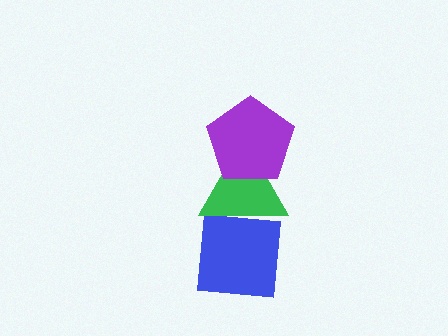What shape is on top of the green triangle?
The purple pentagon is on top of the green triangle.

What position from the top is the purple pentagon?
The purple pentagon is 1st from the top.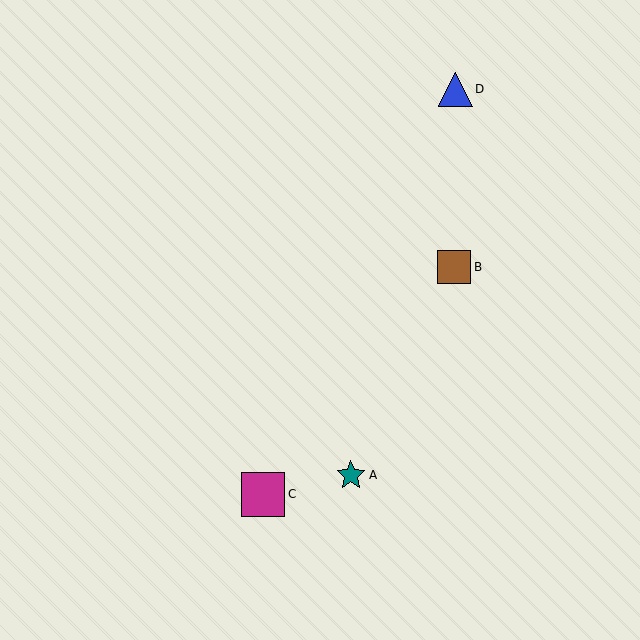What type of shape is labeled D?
Shape D is a blue triangle.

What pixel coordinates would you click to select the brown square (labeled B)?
Click at (454, 267) to select the brown square B.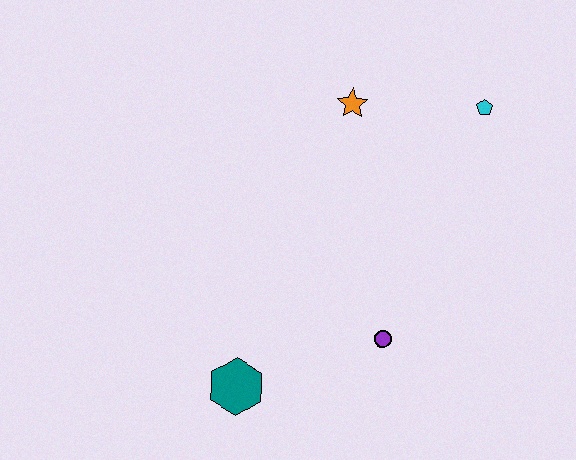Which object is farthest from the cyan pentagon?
The teal hexagon is farthest from the cyan pentagon.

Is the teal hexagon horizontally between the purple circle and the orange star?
No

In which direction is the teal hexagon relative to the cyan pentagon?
The teal hexagon is below the cyan pentagon.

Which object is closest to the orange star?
The cyan pentagon is closest to the orange star.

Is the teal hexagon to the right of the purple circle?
No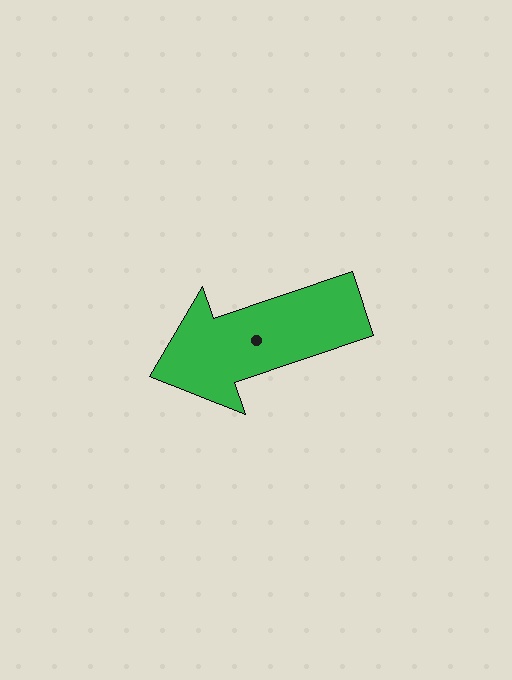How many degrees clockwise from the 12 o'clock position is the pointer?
Approximately 251 degrees.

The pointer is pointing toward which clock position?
Roughly 8 o'clock.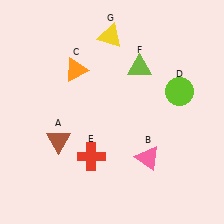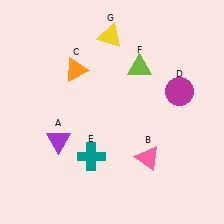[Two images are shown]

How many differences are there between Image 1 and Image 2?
There are 3 differences between the two images.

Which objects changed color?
A changed from brown to purple. D changed from lime to magenta. E changed from red to teal.